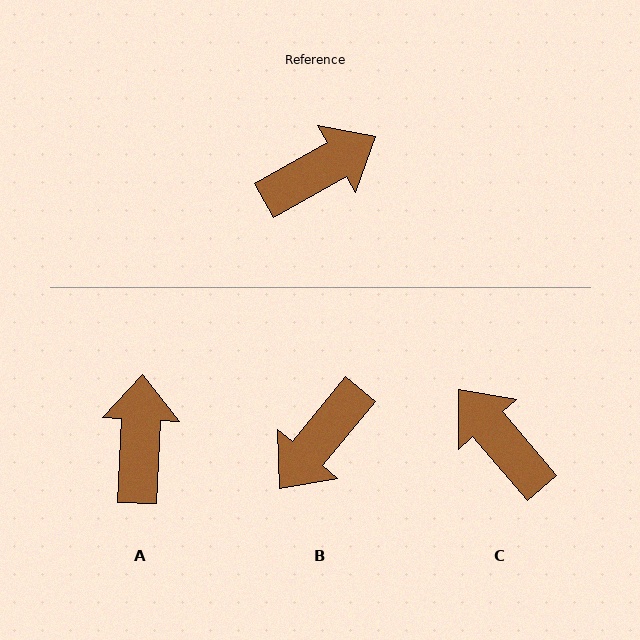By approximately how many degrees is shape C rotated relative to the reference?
Approximately 101 degrees counter-clockwise.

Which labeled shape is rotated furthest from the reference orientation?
B, about 159 degrees away.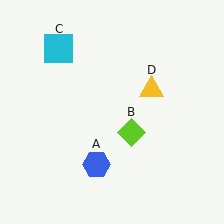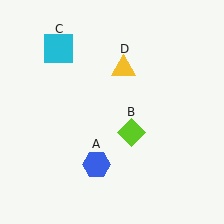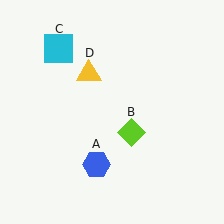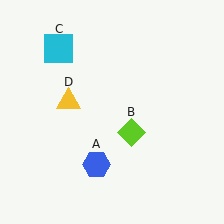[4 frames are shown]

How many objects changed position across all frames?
1 object changed position: yellow triangle (object D).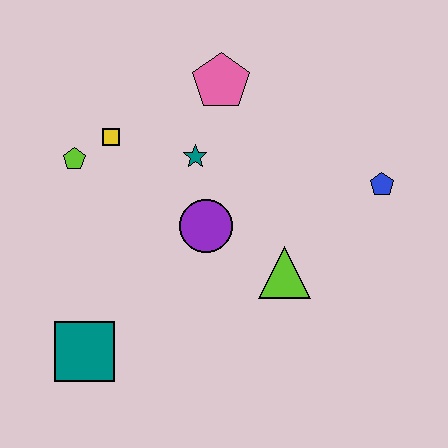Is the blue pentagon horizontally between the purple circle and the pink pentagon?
No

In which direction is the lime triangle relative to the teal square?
The lime triangle is to the right of the teal square.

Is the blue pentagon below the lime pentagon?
Yes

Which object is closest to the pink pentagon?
The teal star is closest to the pink pentagon.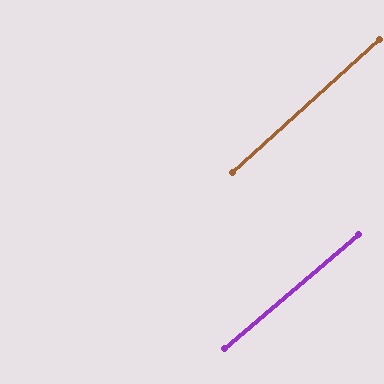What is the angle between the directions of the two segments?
Approximately 2 degrees.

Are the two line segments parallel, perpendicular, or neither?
Parallel — their directions differ by only 1.7°.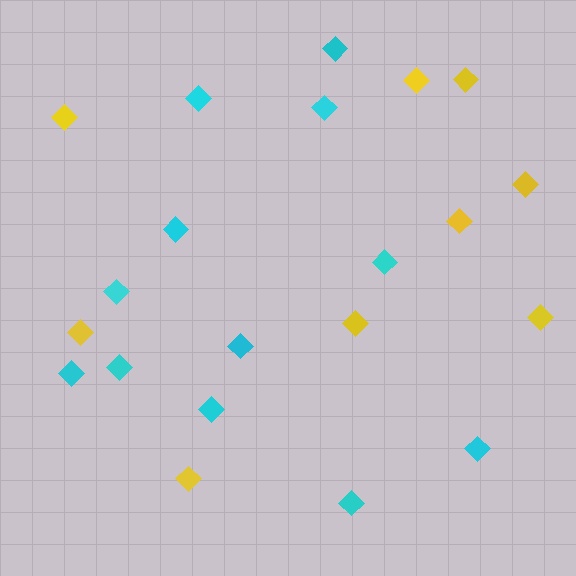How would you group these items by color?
There are 2 groups: one group of cyan diamonds (12) and one group of yellow diamonds (9).